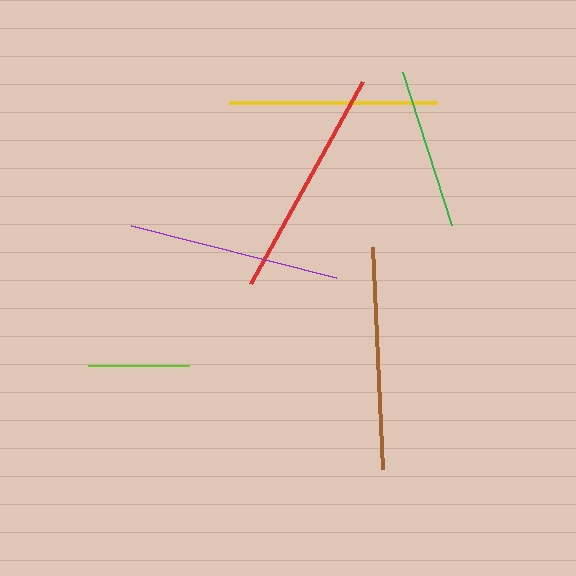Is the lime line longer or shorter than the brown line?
The brown line is longer than the lime line.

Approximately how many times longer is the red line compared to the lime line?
The red line is approximately 2.3 times the length of the lime line.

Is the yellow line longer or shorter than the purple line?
The purple line is longer than the yellow line.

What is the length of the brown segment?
The brown segment is approximately 223 pixels long.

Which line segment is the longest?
The red line is the longest at approximately 231 pixels.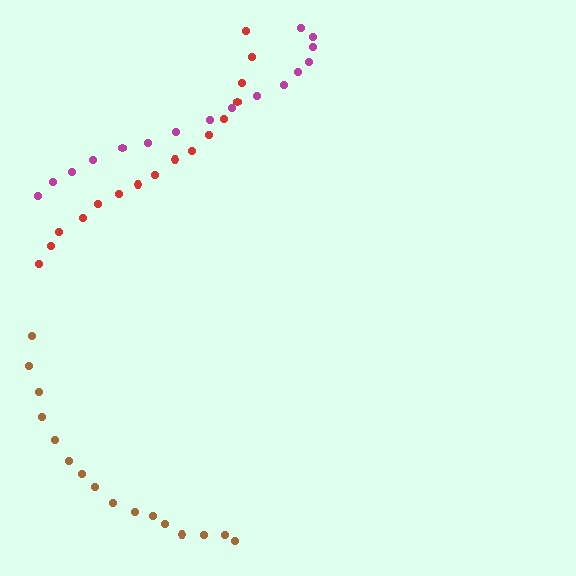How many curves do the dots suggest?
There are 3 distinct paths.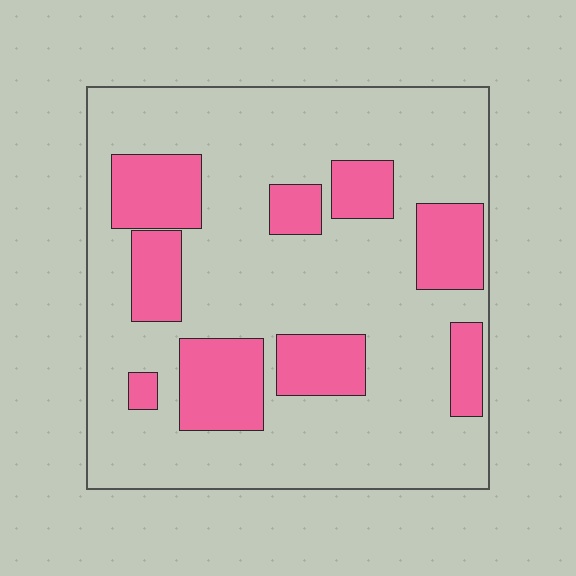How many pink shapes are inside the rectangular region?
9.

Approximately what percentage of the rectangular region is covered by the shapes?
Approximately 25%.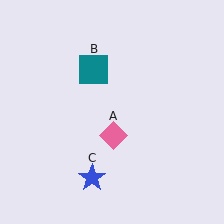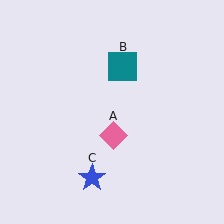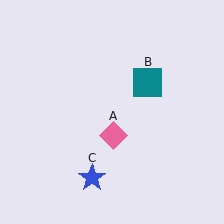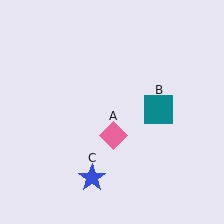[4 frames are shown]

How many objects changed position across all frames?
1 object changed position: teal square (object B).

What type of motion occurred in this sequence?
The teal square (object B) rotated clockwise around the center of the scene.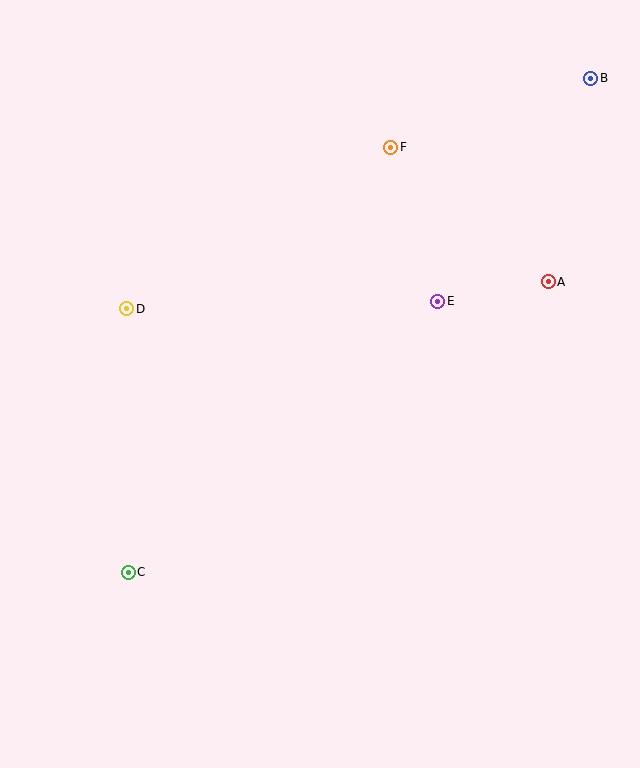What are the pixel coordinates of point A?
Point A is at (548, 282).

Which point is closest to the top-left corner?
Point D is closest to the top-left corner.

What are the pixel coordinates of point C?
Point C is at (128, 572).